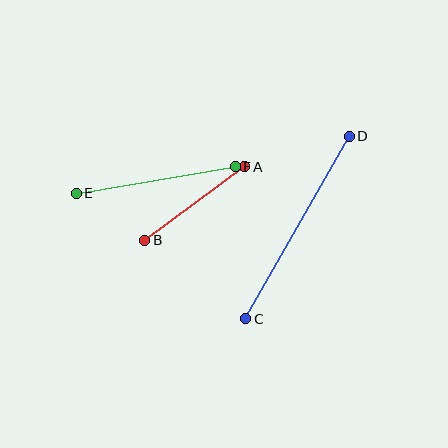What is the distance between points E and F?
The distance is approximately 161 pixels.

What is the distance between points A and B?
The distance is approximately 124 pixels.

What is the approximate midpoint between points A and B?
The midpoint is at approximately (195, 204) pixels.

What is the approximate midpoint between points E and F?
The midpoint is at approximately (156, 180) pixels.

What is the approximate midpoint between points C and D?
The midpoint is at approximately (298, 227) pixels.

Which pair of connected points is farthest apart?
Points C and D are farthest apart.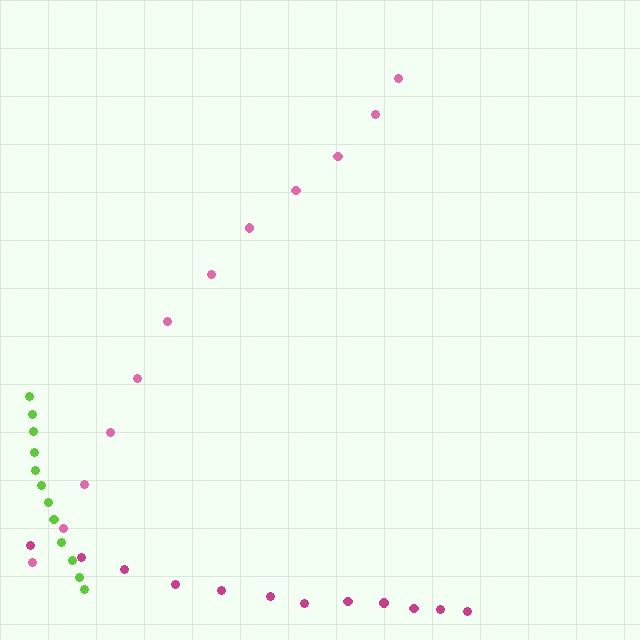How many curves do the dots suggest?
There are 3 distinct paths.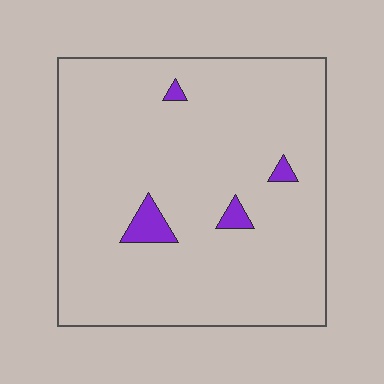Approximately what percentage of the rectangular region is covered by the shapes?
Approximately 5%.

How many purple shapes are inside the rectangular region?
4.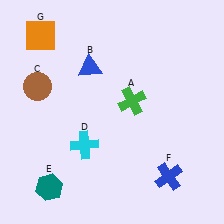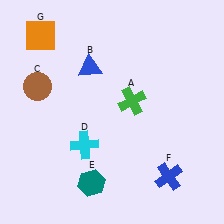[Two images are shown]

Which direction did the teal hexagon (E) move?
The teal hexagon (E) moved right.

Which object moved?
The teal hexagon (E) moved right.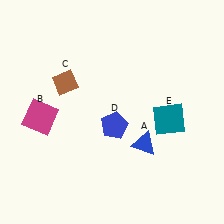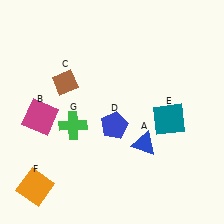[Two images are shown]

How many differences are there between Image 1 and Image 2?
There are 2 differences between the two images.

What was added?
An orange square (F), a green cross (G) were added in Image 2.